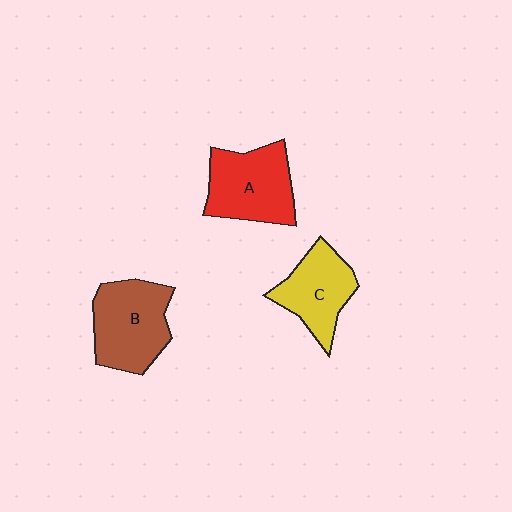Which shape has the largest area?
Shape B (brown).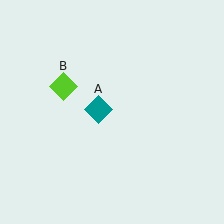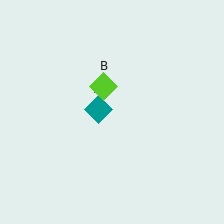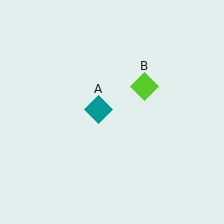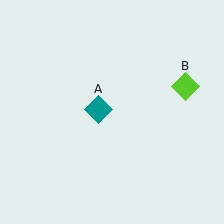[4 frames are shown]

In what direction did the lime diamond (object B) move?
The lime diamond (object B) moved right.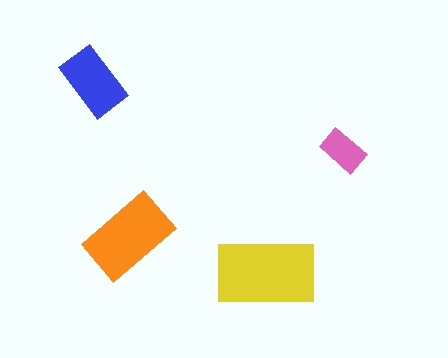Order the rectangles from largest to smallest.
the yellow one, the orange one, the blue one, the pink one.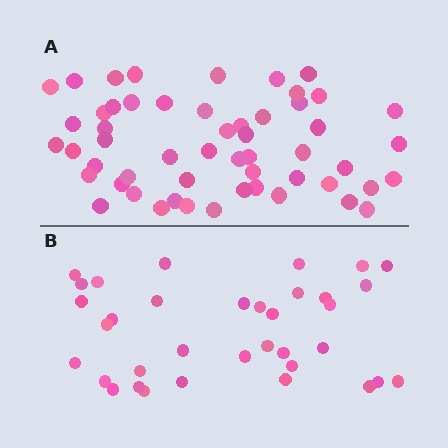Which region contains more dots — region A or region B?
Region A (the top region) has more dots.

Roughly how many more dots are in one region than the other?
Region A has approximately 20 more dots than region B.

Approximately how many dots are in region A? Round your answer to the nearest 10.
About 50 dots. (The exact count is 54, which rounds to 50.)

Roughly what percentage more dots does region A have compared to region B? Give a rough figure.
About 55% more.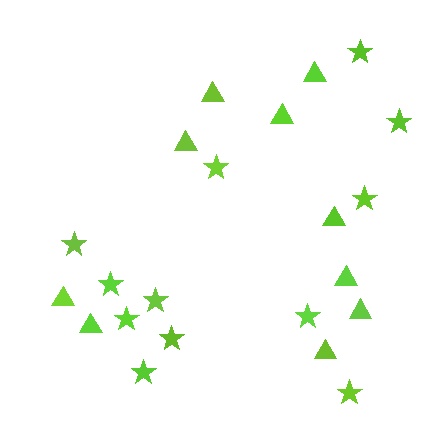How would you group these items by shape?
There are 2 groups: one group of triangles (10) and one group of stars (12).